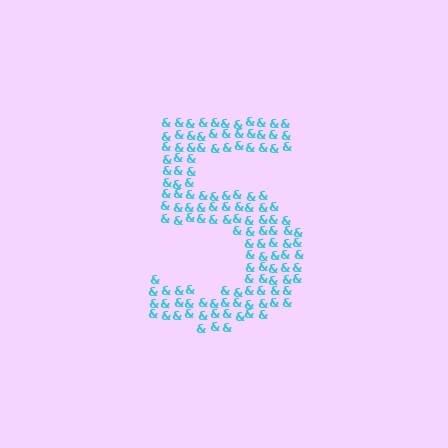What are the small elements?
The small elements are ampersands.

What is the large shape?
The large shape is the digit 5.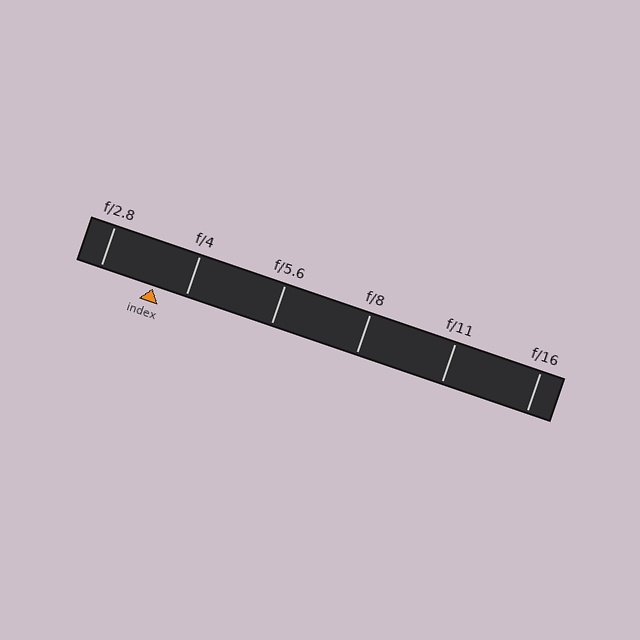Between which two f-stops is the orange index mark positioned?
The index mark is between f/2.8 and f/4.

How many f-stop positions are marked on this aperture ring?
There are 6 f-stop positions marked.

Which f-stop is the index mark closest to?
The index mark is closest to f/4.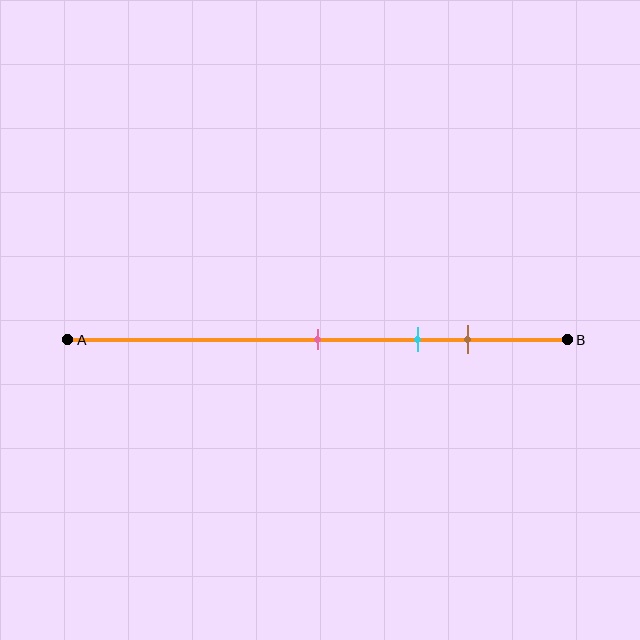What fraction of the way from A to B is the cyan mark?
The cyan mark is approximately 70% (0.7) of the way from A to B.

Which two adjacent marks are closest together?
The cyan and brown marks are the closest adjacent pair.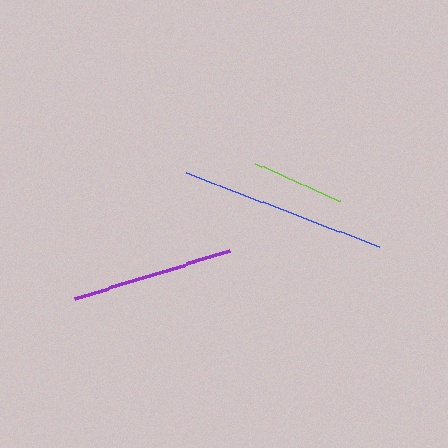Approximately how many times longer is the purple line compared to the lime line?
The purple line is approximately 1.8 times the length of the lime line.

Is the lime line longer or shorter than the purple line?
The purple line is longer than the lime line.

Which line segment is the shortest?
The lime line is the shortest at approximately 92 pixels.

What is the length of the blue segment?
The blue segment is approximately 206 pixels long.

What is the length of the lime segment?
The lime segment is approximately 92 pixels long.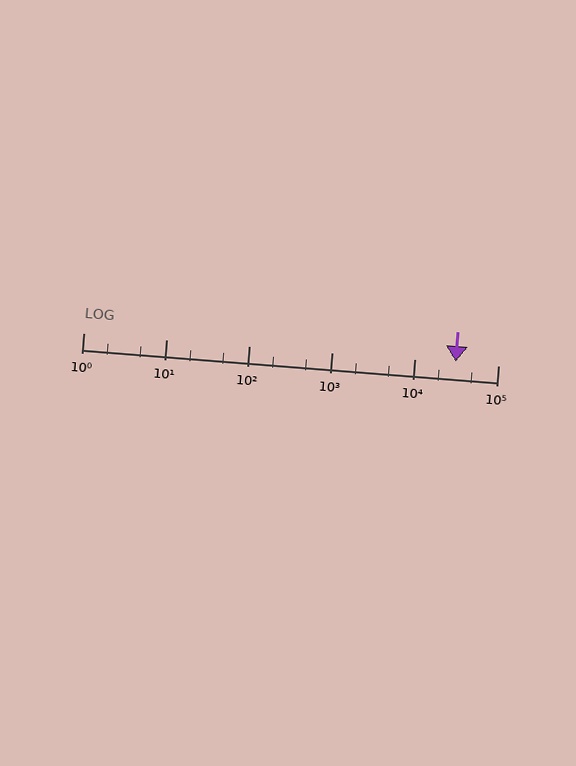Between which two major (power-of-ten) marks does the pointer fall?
The pointer is between 10000 and 100000.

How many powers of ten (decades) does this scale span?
The scale spans 5 decades, from 1 to 100000.